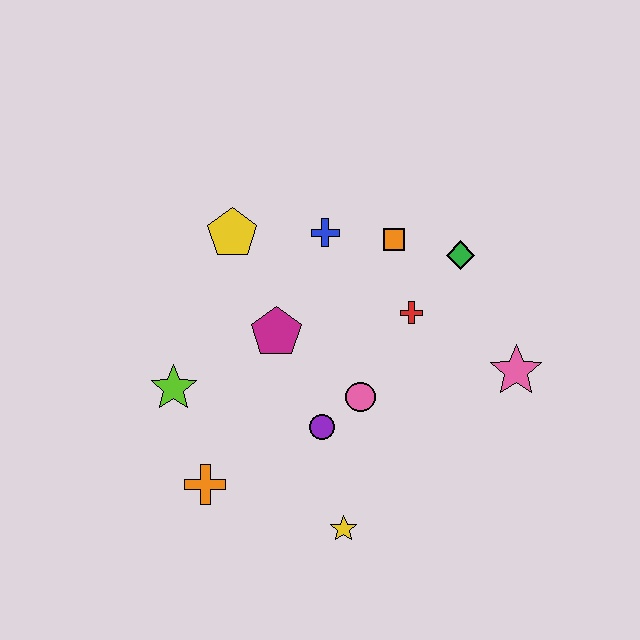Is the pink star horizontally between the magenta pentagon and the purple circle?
No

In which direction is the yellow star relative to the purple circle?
The yellow star is below the purple circle.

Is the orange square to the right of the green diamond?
No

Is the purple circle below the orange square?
Yes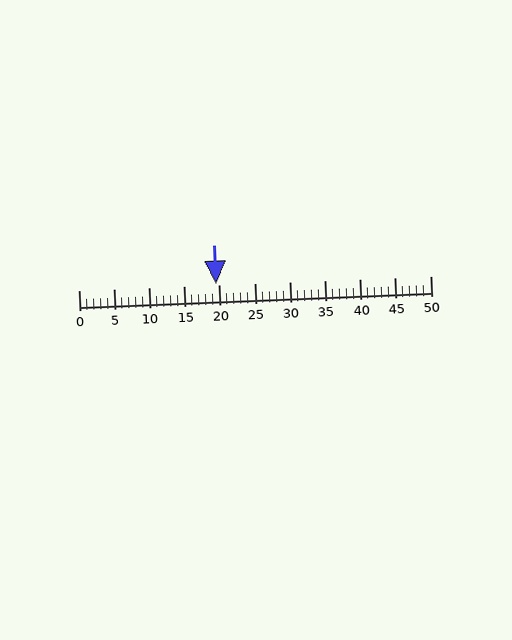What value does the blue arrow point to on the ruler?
The blue arrow points to approximately 20.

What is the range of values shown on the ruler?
The ruler shows values from 0 to 50.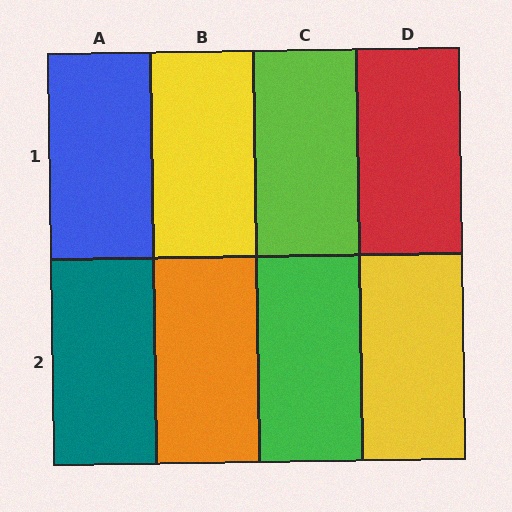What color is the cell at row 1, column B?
Yellow.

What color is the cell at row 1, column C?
Lime.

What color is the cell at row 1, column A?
Blue.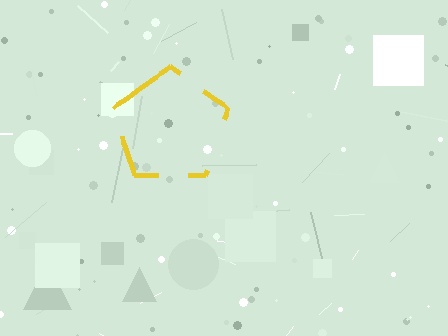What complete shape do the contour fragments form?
The contour fragments form a pentagon.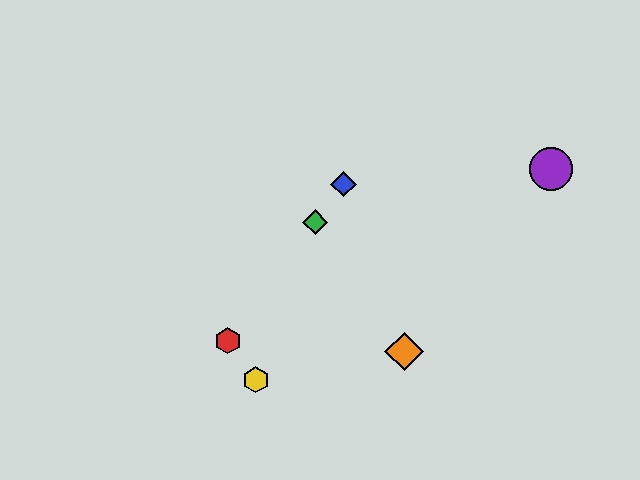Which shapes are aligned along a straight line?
The red hexagon, the blue diamond, the green diamond are aligned along a straight line.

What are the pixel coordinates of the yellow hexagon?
The yellow hexagon is at (256, 380).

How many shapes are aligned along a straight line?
3 shapes (the red hexagon, the blue diamond, the green diamond) are aligned along a straight line.